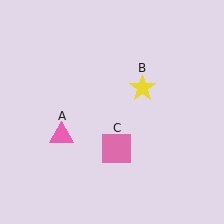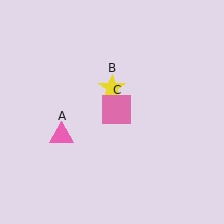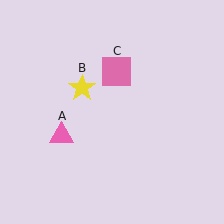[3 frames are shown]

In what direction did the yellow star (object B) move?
The yellow star (object B) moved left.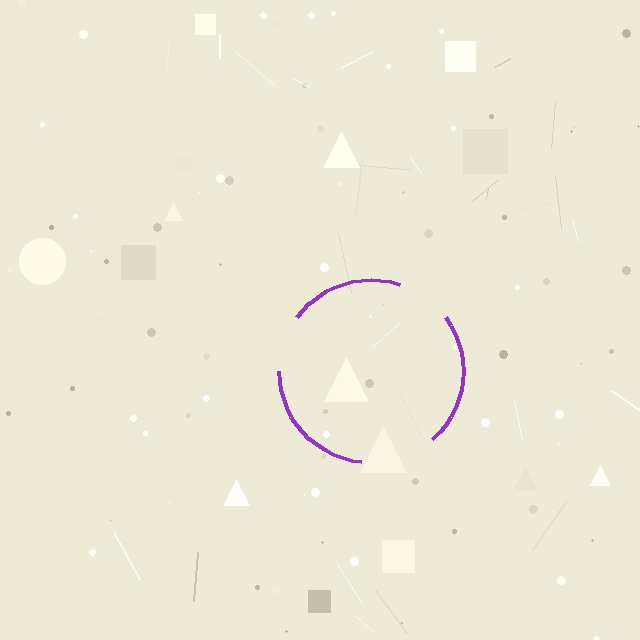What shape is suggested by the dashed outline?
The dashed outline suggests a circle.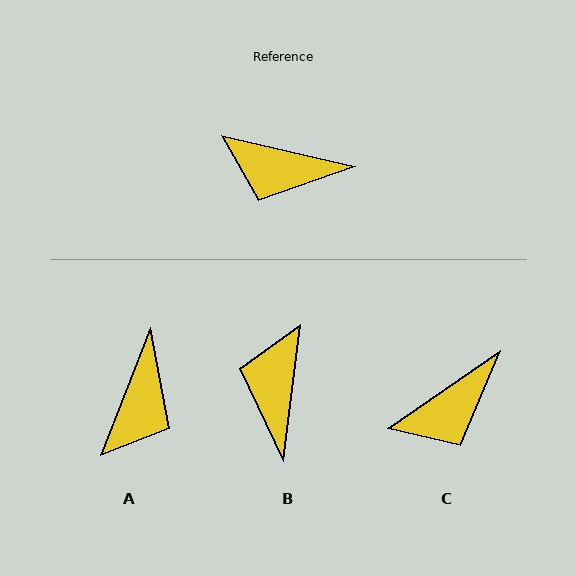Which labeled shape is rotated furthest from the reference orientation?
B, about 84 degrees away.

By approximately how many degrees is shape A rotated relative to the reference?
Approximately 81 degrees counter-clockwise.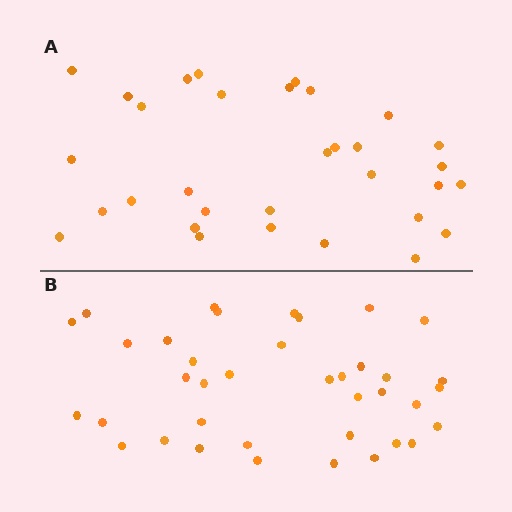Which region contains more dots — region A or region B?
Region B (the bottom region) has more dots.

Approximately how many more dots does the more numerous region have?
Region B has about 6 more dots than region A.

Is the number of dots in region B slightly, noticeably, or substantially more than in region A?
Region B has only slightly more — the two regions are fairly close. The ratio is roughly 1.2 to 1.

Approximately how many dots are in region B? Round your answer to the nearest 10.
About 40 dots. (The exact count is 38, which rounds to 40.)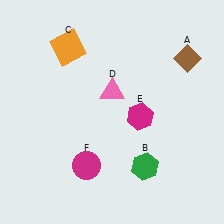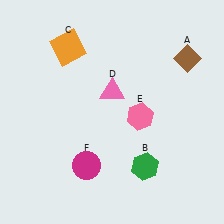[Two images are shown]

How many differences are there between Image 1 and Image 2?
There is 1 difference between the two images.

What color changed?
The hexagon (E) changed from magenta in Image 1 to pink in Image 2.